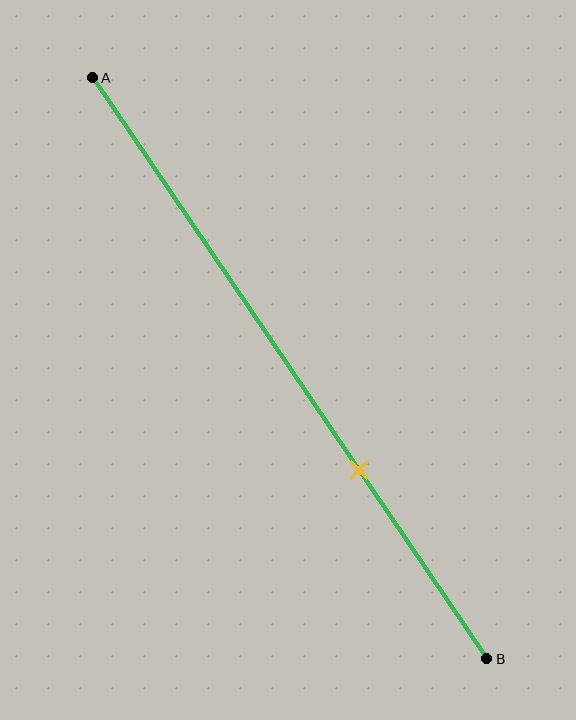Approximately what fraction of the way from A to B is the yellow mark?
The yellow mark is approximately 70% of the way from A to B.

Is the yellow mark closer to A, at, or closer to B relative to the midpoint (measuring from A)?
The yellow mark is closer to point B than the midpoint of segment AB.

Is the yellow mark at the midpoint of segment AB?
No, the mark is at about 70% from A, not at the 50% midpoint.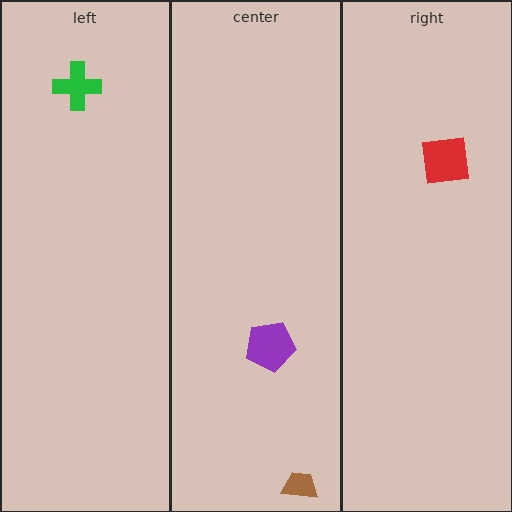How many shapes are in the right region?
1.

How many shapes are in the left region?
1.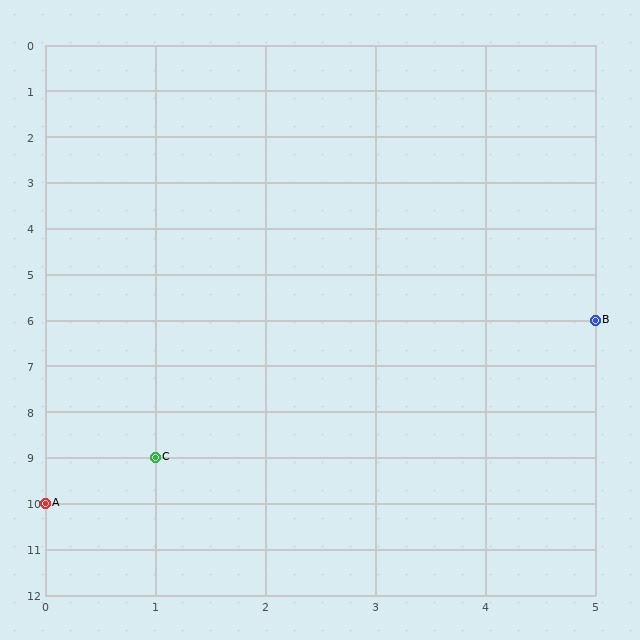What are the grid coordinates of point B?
Point B is at grid coordinates (5, 6).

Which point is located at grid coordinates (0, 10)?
Point A is at (0, 10).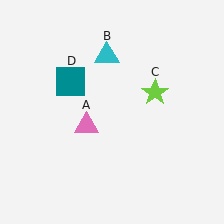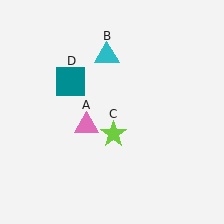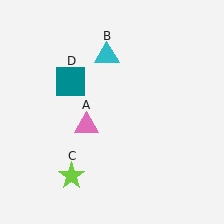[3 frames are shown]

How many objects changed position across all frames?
1 object changed position: lime star (object C).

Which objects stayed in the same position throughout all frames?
Pink triangle (object A) and cyan triangle (object B) and teal square (object D) remained stationary.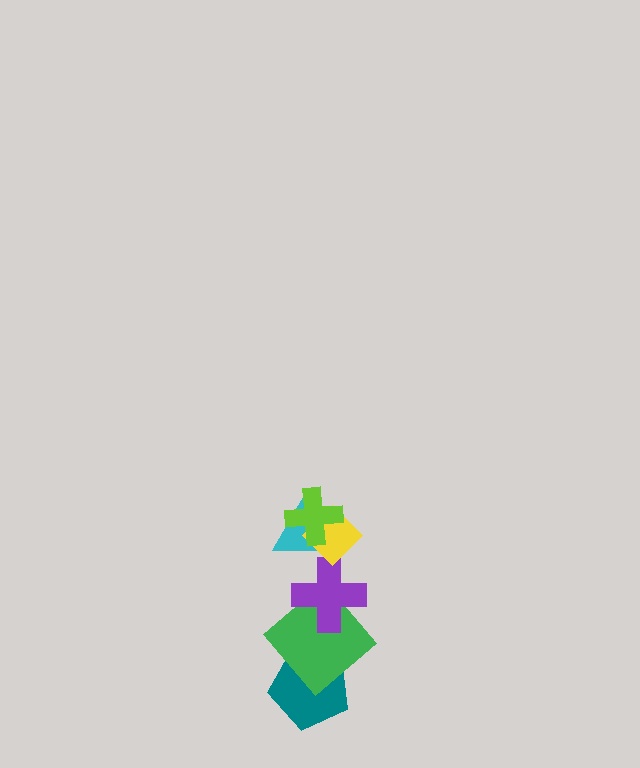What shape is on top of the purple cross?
The cyan triangle is on top of the purple cross.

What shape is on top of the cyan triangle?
The yellow diamond is on top of the cyan triangle.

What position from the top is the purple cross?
The purple cross is 4th from the top.